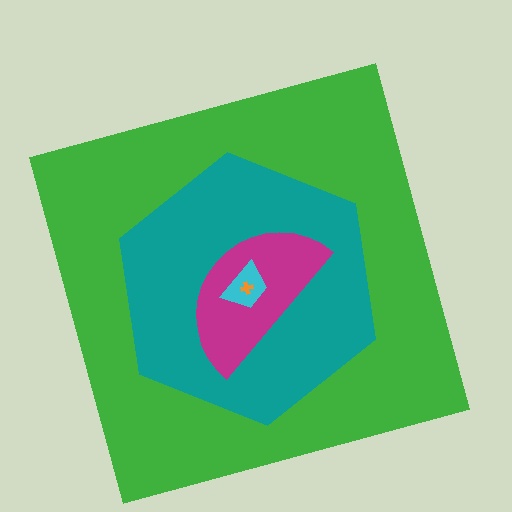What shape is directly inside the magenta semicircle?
The cyan trapezoid.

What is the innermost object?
The orange cross.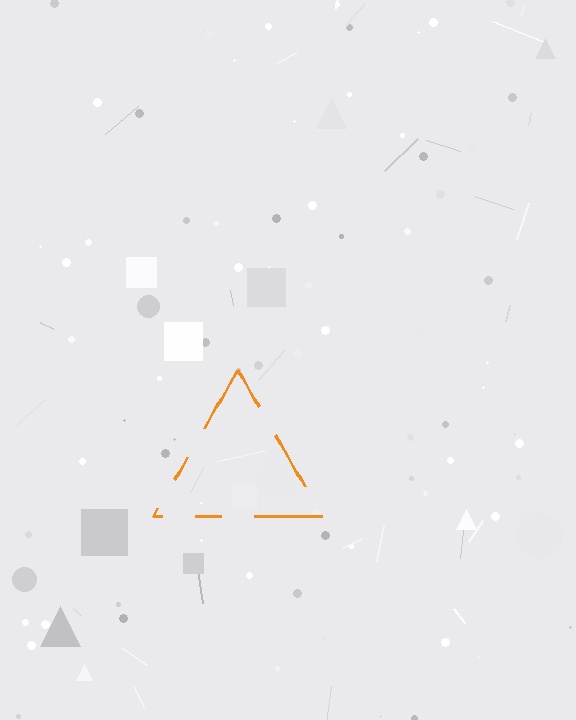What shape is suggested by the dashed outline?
The dashed outline suggests a triangle.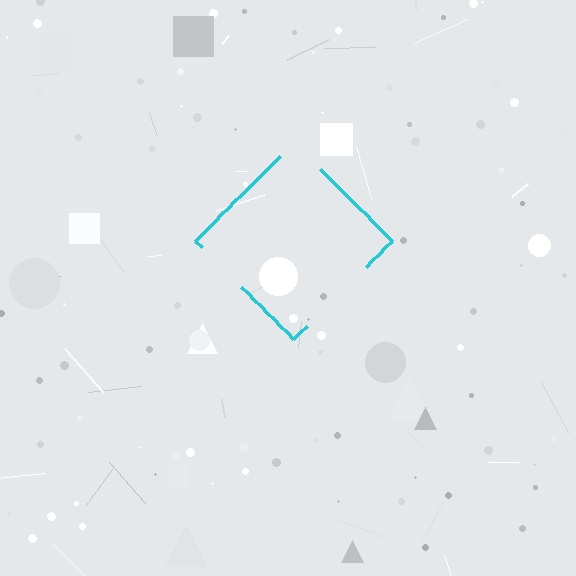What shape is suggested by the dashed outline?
The dashed outline suggests a diamond.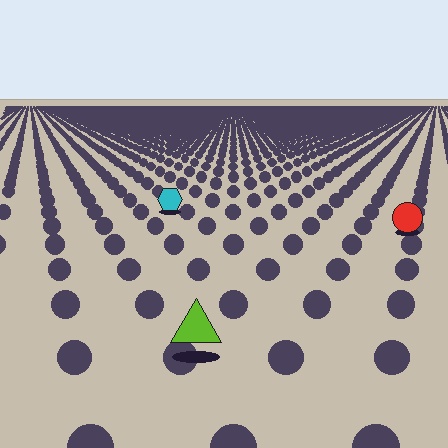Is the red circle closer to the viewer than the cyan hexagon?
Yes. The red circle is closer — you can tell from the texture gradient: the ground texture is coarser near it.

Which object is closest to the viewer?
The lime triangle is closest. The texture marks near it are larger and more spread out.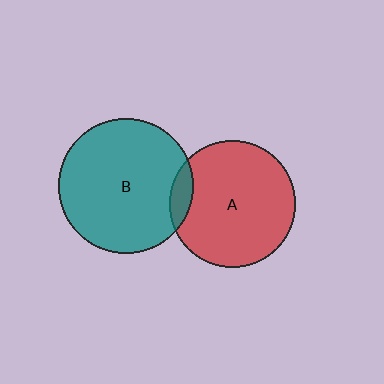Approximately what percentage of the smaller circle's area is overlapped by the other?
Approximately 10%.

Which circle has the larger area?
Circle B (teal).